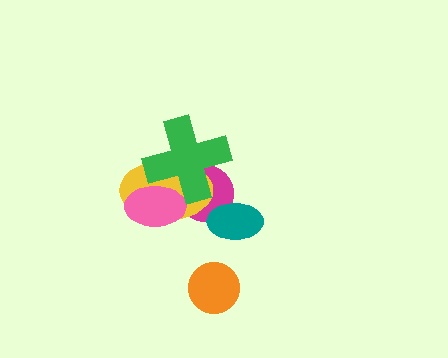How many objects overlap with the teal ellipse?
1 object overlaps with the teal ellipse.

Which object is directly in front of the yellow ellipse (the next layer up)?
The pink ellipse is directly in front of the yellow ellipse.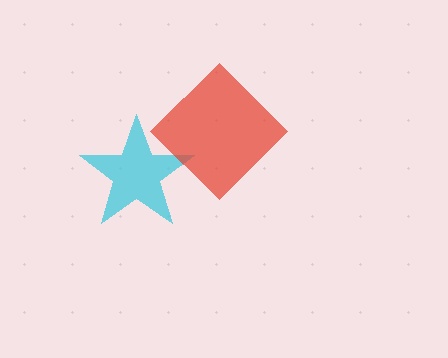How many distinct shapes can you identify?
There are 2 distinct shapes: a cyan star, a red diamond.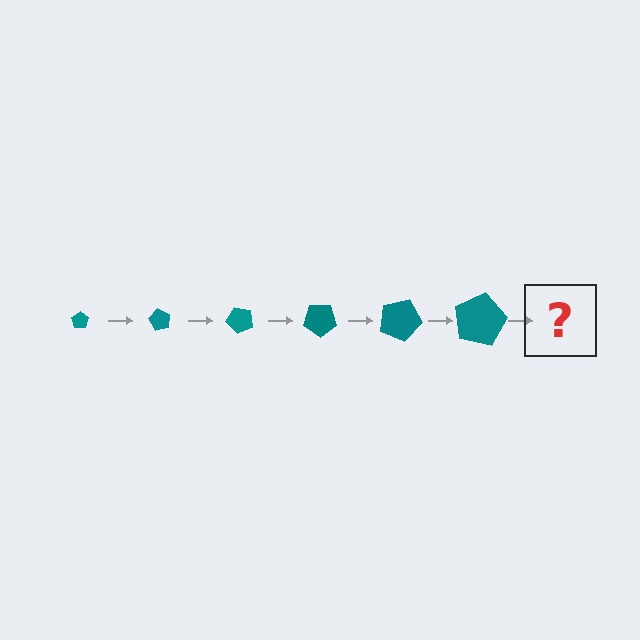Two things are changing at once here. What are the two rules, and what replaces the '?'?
The two rules are that the pentagon grows larger each step and it rotates 60 degrees each step. The '?' should be a pentagon, larger than the previous one and rotated 360 degrees from the start.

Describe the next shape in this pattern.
It should be a pentagon, larger than the previous one and rotated 360 degrees from the start.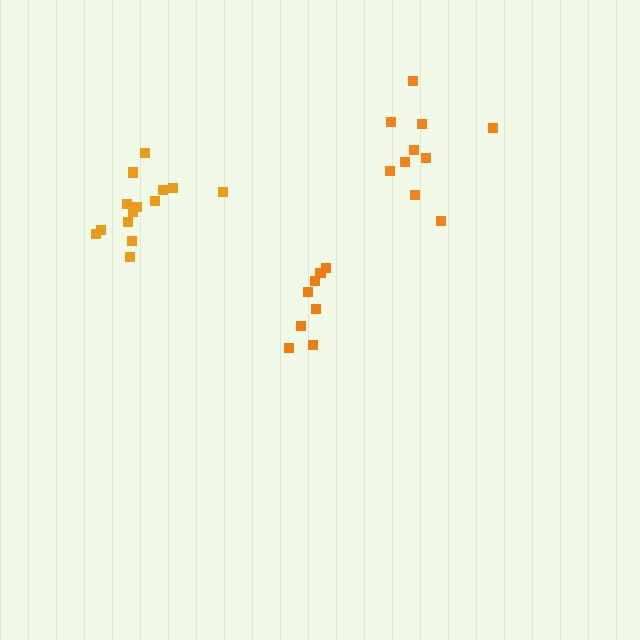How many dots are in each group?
Group 1: 8 dots, Group 2: 10 dots, Group 3: 14 dots (32 total).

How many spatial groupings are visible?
There are 3 spatial groupings.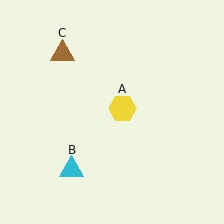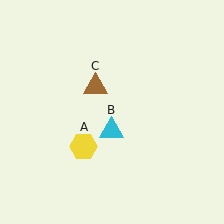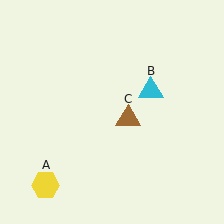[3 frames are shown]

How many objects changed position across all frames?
3 objects changed position: yellow hexagon (object A), cyan triangle (object B), brown triangle (object C).